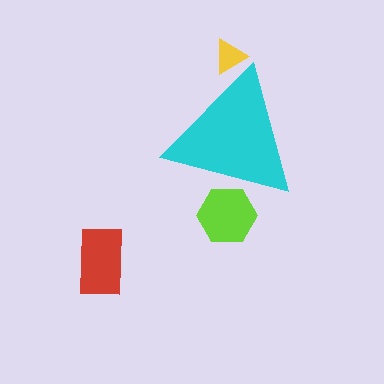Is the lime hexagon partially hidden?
Yes, the lime hexagon is partially hidden behind the cyan triangle.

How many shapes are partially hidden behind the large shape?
2 shapes are partially hidden.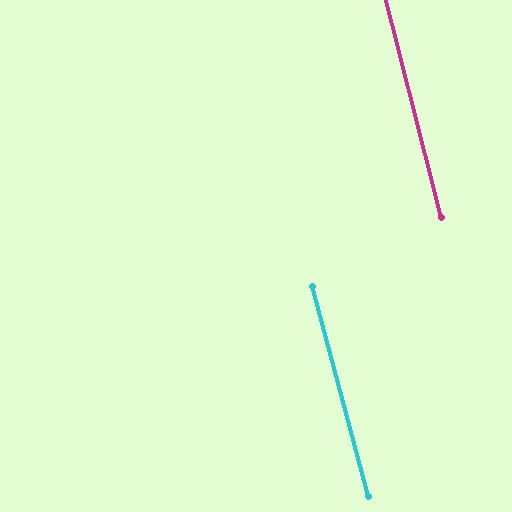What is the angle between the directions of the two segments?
Approximately 1 degree.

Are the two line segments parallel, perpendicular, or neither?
Parallel — their directions differ by only 0.5°.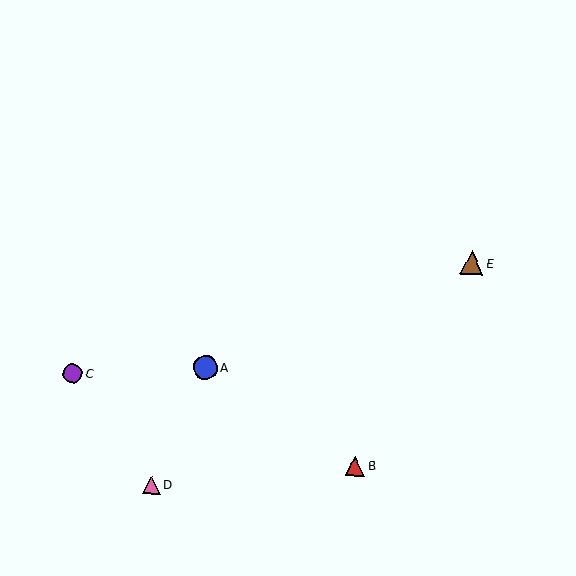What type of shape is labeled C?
Shape C is a purple circle.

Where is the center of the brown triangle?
The center of the brown triangle is at (471, 263).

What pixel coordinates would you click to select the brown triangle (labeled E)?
Click at (471, 263) to select the brown triangle E.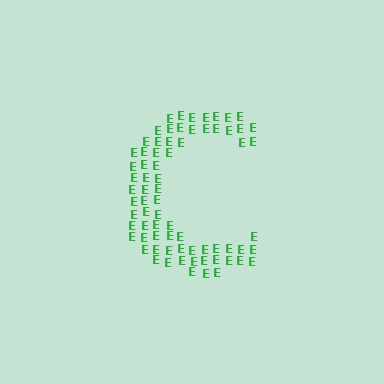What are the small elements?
The small elements are letter E's.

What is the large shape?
The large shape is the letter C.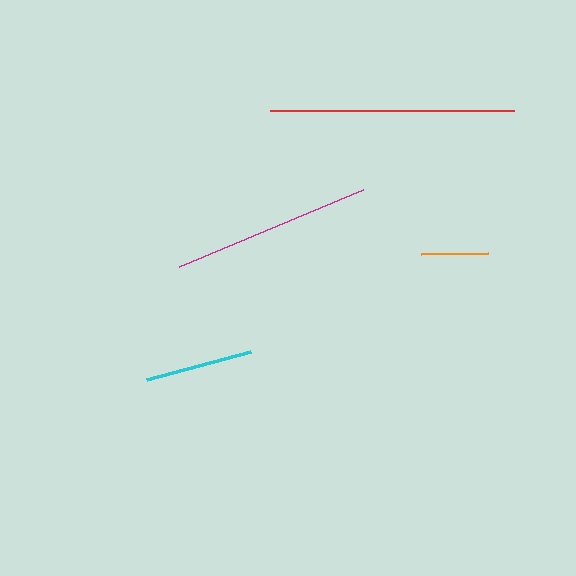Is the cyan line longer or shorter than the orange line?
The cyan line is longer than the orange line.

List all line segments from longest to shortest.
From longest to shortest: red, magenta, cyan, orange.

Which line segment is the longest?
The red line is the longest at approximately 243 pixels.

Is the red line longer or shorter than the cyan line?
The red line is longer than the cyan line.